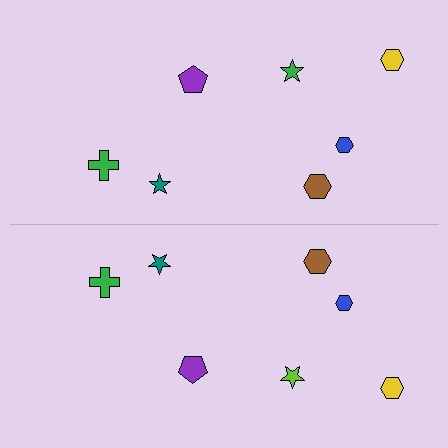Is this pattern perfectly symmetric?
No, the pattern is not perfectly symmetric. The lime star on the bottom side breaks the symmetry — its mirror counterpart is green.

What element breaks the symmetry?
The lime star on the bottom side breaks the symmetry — its mirror counterpart is green.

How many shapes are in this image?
There are 14 shapes in this image.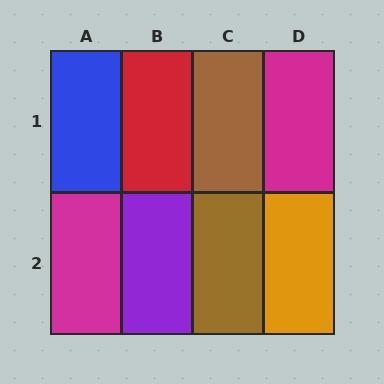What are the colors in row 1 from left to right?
Blue, red, brown, magenta.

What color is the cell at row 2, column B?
Purple.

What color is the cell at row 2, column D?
Orange.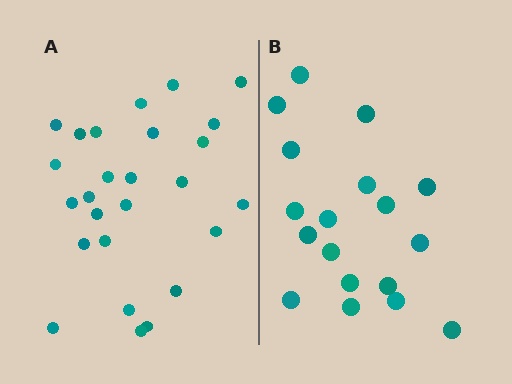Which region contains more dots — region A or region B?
Region A (the left region) has more dots.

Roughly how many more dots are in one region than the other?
Region A has roughly 8 or so more dots than region B.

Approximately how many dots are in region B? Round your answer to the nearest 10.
About 20 dots. (The exact count is 18, which rounds to 20.)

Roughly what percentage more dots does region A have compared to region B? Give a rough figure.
About 45% more.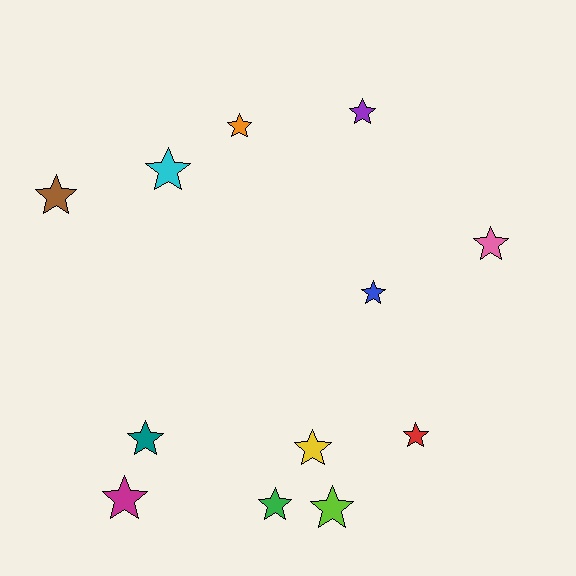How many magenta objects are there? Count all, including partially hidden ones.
There is 1 magenta object.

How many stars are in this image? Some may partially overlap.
There are 12 stars.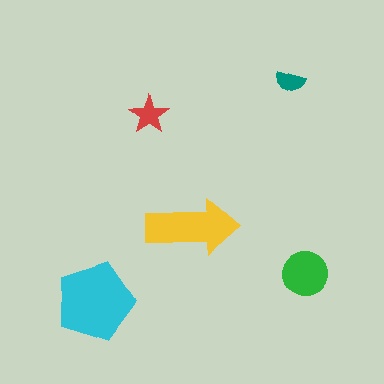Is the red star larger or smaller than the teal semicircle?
Larger.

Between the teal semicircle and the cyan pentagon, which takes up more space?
The cyan pentagon.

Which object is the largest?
The cyan pentagon.